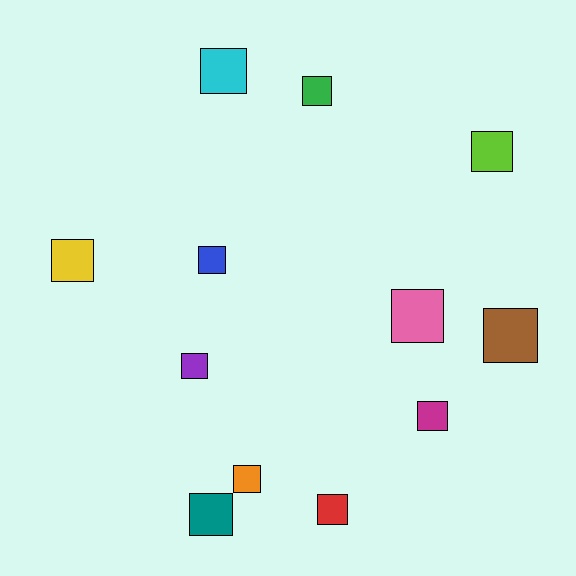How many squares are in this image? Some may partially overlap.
There are 12 squares.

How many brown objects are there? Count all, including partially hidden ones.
There is 1 brown object.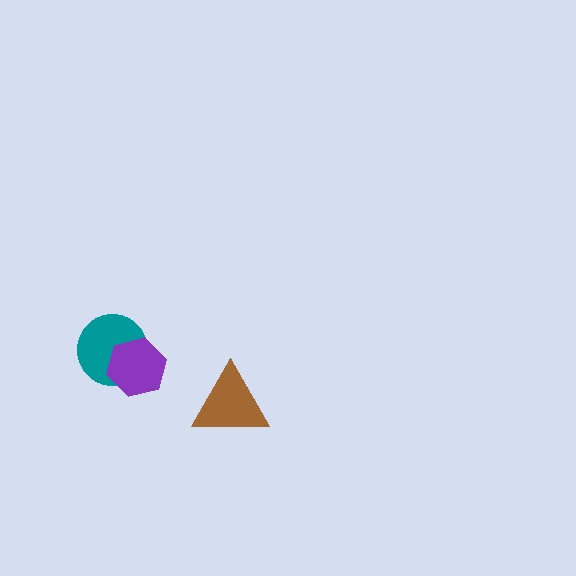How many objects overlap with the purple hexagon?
1 object overlaps with the purple hexagon.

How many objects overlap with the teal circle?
1 object overlaps with the teal circle.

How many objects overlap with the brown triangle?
0 objects overlap with the brown triangle.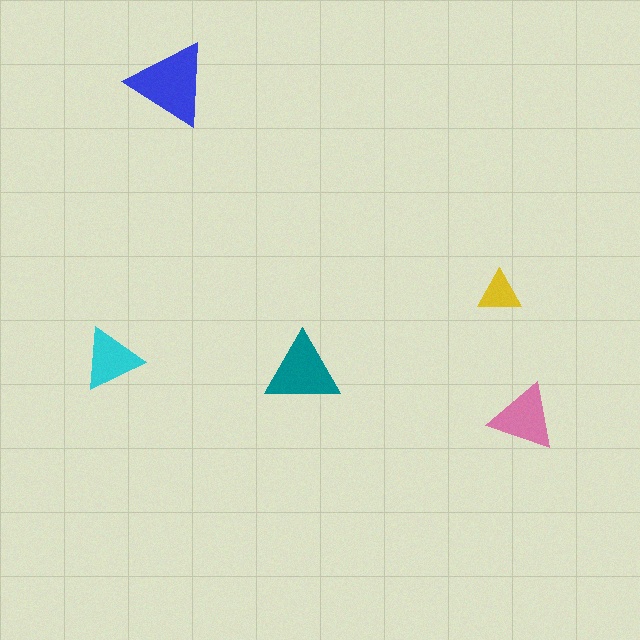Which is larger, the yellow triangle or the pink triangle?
The pink one.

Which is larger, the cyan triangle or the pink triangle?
The pink one.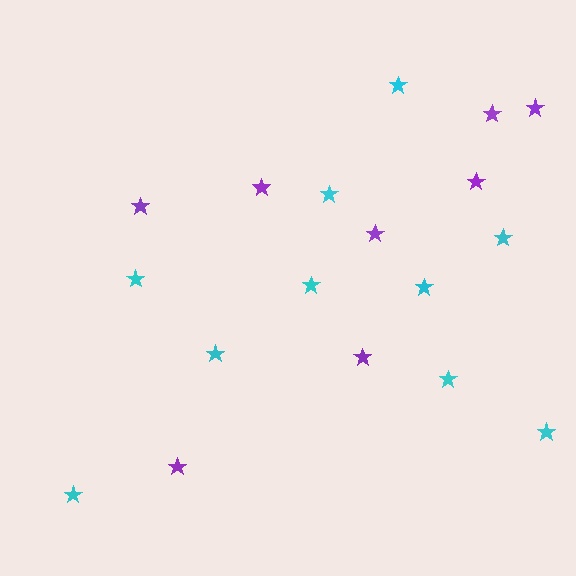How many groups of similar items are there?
There are 2 groups: one group of purple stars (8) and one group of cyan stars (10).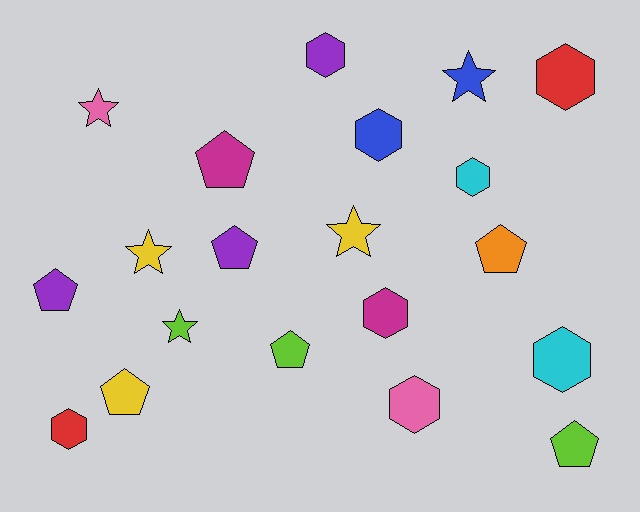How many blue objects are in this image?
There are 2 blue objects.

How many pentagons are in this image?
There are 7 pentagons.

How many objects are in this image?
There are 20 objects.